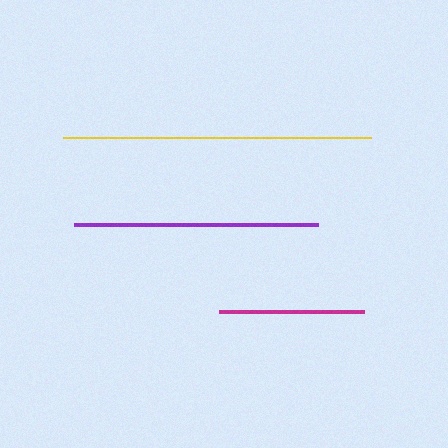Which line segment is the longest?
The yellow line is the longest at approximately 308 pixels.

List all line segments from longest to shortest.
From longest to shortest: yellow, purple, magenta.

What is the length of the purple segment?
The purple segment is approximately 244 pixels long.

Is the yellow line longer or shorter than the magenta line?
The yellow line is longer than the magenta line.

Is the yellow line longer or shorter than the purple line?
The yellow line is longer than the purple line.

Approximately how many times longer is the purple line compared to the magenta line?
The purple line is approximately 1.7 times the length of the magenta line.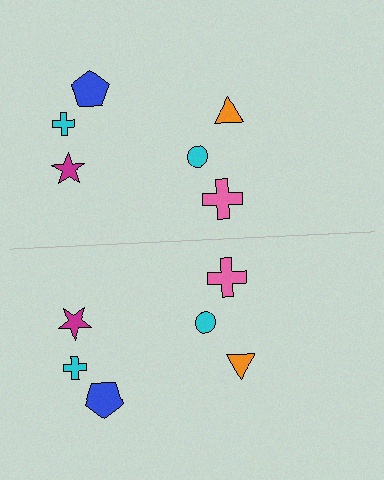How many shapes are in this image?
There are 12 shapes in this image.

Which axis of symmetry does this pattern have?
The pattern has a horizontal axis of symmetry running through the center of the image.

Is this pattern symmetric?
Yes, this pattern has bilateral (reflection) symmetry.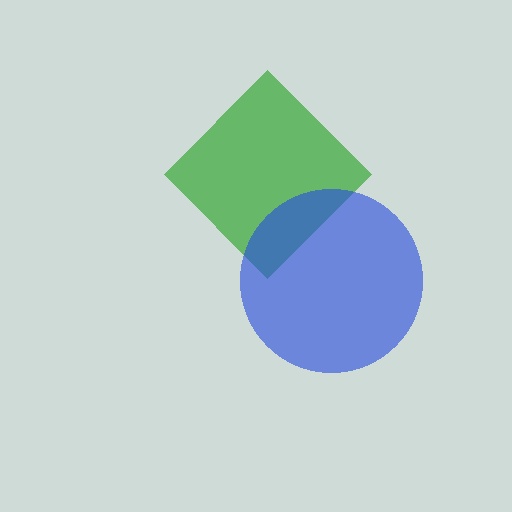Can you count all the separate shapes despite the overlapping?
Yes, there are 2 separate shapes.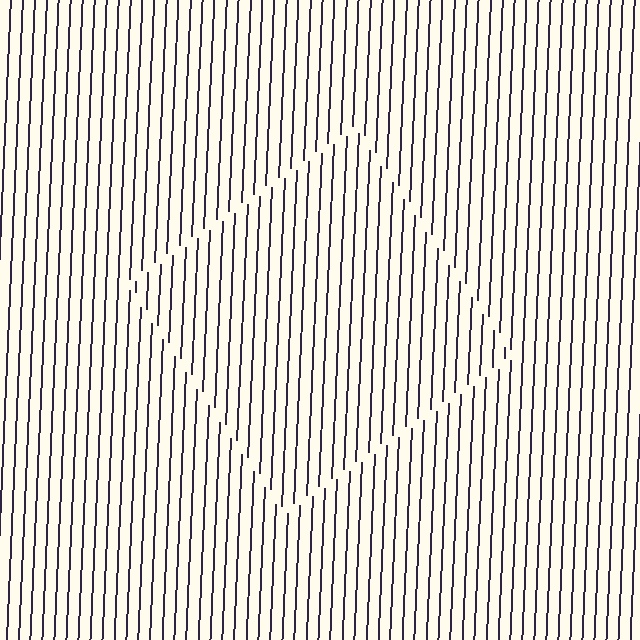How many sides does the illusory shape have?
4 sides — the line-ends trace a square.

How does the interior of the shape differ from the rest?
The interior of the shape contains the same grating, shifted by half a period — the contour is defined by the phase discontinuity where line-ends from the inner and outer gratings abut.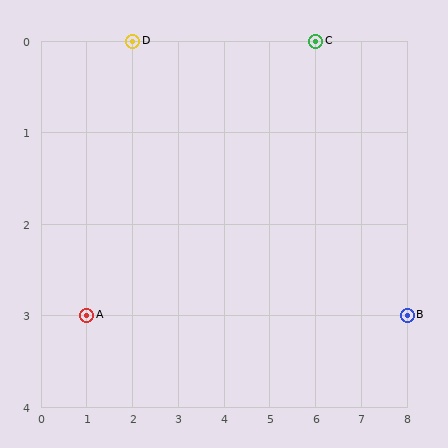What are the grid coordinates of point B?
Point B is at grid coordinates (8, 3).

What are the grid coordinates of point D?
Point D is at grid coordinates (2, 0).